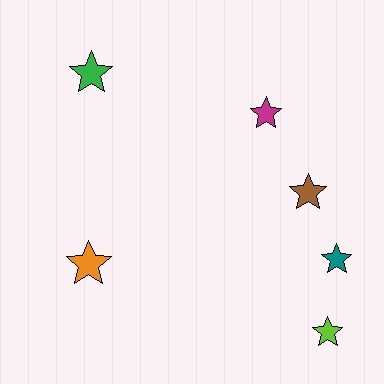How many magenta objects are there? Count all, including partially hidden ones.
There is 1 magenta object.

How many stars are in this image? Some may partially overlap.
There are 6 stars.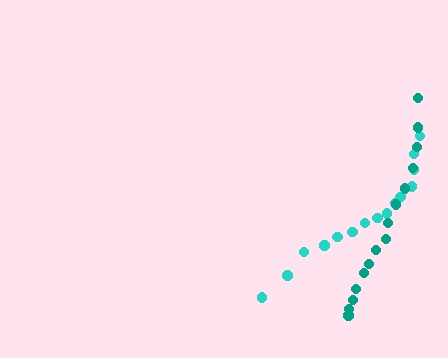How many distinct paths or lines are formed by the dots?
There are 2 distinct paths.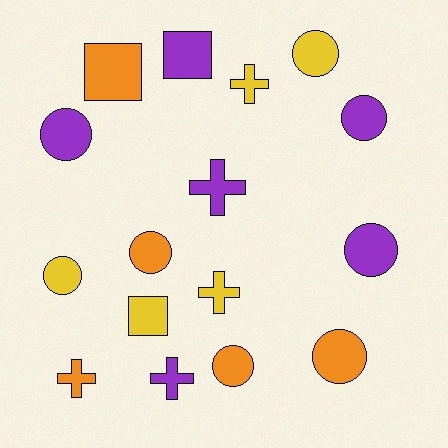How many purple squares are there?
There is 1 purple square.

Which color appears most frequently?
Purple, with 6 objects.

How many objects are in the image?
There are 16 objects.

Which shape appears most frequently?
Circle, with 8 objects.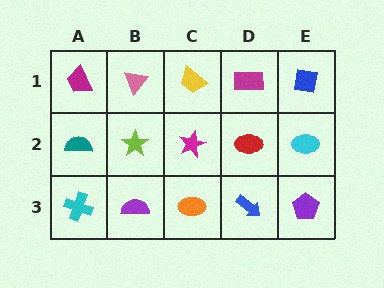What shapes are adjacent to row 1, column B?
A lime star (row 2, column B), a magenta trapezoid (row 1, column A), a yellow trapezoid (row 1, column C).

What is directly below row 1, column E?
A cyan ellipse.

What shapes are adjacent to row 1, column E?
A cyan ellipse (row 2, column E), a magenta rectangle (row 1, column D).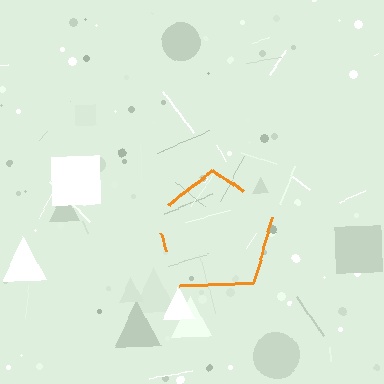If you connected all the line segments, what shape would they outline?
They would outline a pentagon.